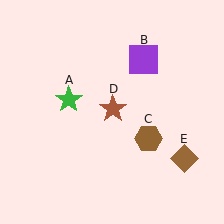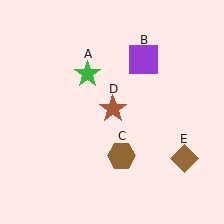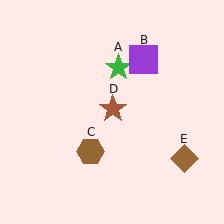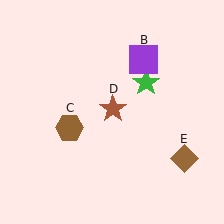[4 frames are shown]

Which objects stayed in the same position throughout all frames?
Purple square (object B) and brown star (object D) and brown diamond (object E) remained stationary.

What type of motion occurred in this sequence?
The green star (object A), brown hexagon (object C) rotated clockwise around the center of the scene.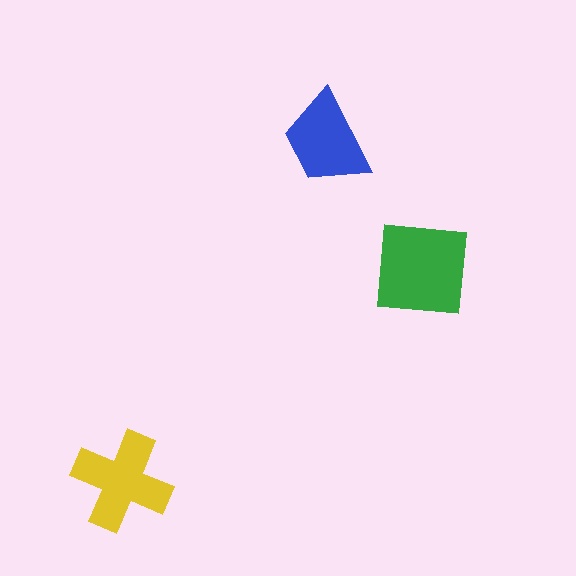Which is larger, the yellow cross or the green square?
The green square.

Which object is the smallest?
The blue trapezoid.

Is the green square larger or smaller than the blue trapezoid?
Larger.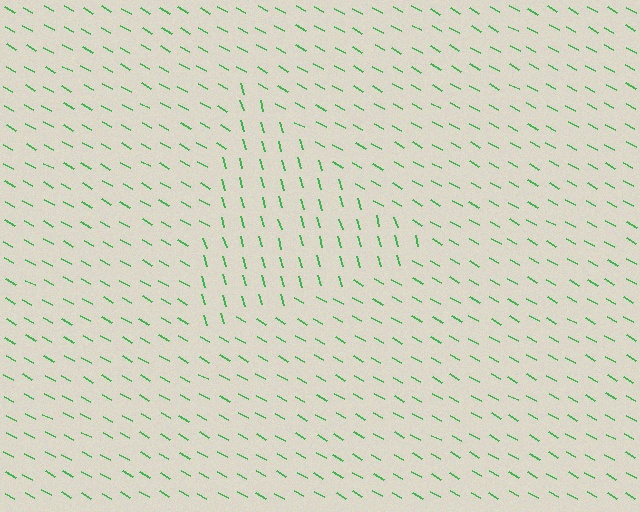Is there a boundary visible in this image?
Yes, there is a texture boundary formed by a change in line orientation.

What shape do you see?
I see a triangle.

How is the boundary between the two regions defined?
The boundary is defined purely by a change in line orientation (approximately 45 degrees difference). All lines are the same color and thickness.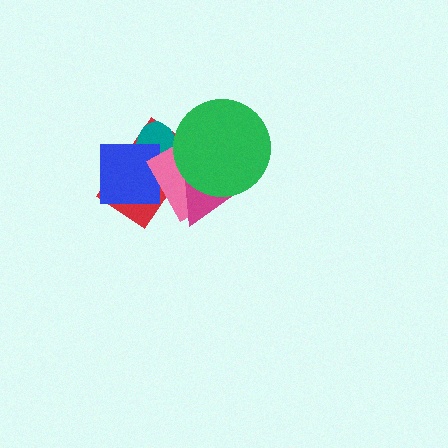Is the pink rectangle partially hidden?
Yes, it is partially covered by another shape.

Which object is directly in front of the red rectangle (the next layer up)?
The teal ellipse is directly in front of the red rectangle.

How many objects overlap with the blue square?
3 objects overlap with the blue square.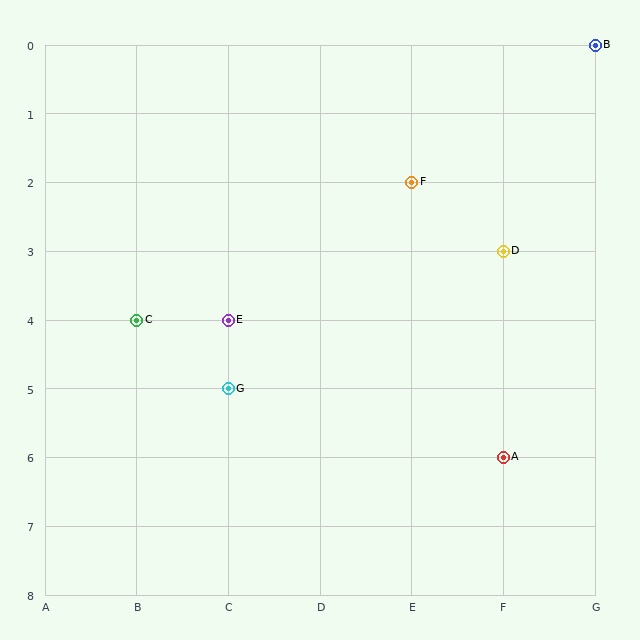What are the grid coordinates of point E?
Point E is at grid coordinates (C, 4).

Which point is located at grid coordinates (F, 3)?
Point D is at (F, 3).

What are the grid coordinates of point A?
Point A is at grid coordinates (F, 6).